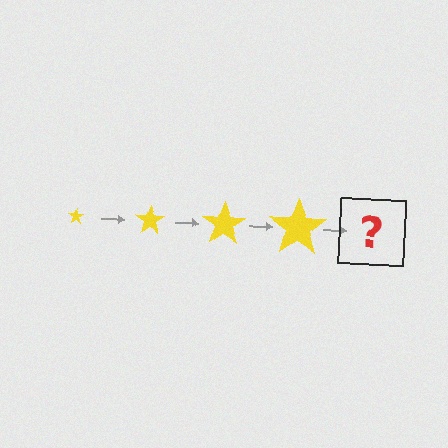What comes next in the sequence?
The next element should be a yellow star, larger than the previous one.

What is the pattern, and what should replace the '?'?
The pattern is that the star gets progressively larger each step. The '?' should be a yellow star, larger than the previous one.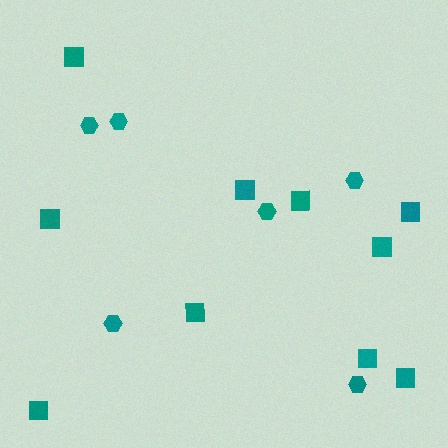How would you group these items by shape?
There are 2 groups: one group of hexagons (6) and one group of squares (10).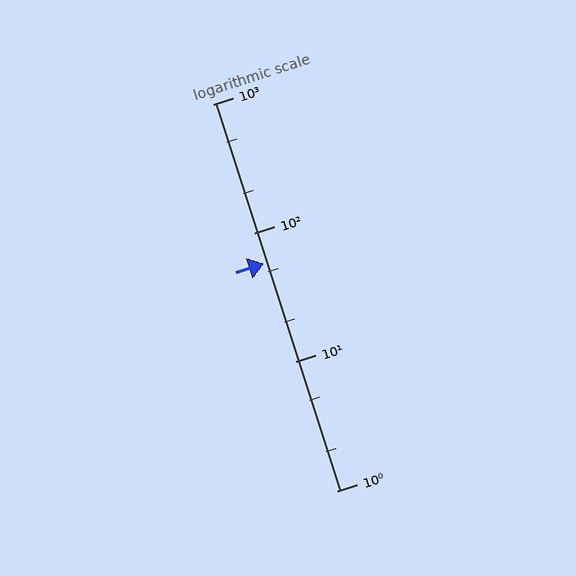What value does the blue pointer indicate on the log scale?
The pointer indicates approximately 58.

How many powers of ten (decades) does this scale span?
The scale spans 3 decades, from 1 to 1000.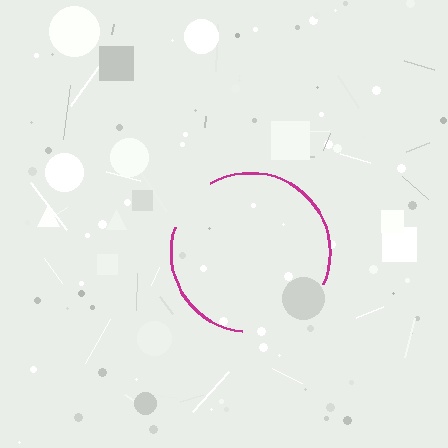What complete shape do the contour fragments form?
The contour fragments form a circle.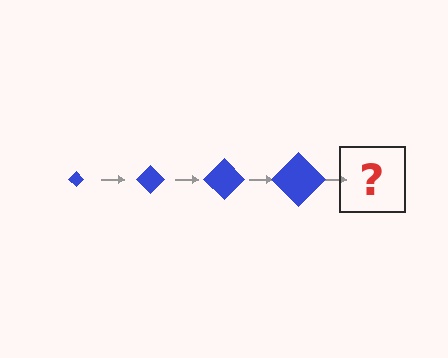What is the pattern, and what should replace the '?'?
The pattern is that the diamond gets progressively larger each step. The '?' should be a blue diamond, larger than the previous one.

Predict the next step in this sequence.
The next step is a blue diamond, larger than the previous one.